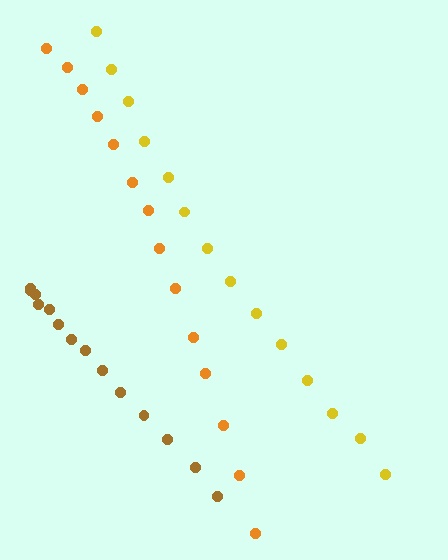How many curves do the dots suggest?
There are 3 distinct paths.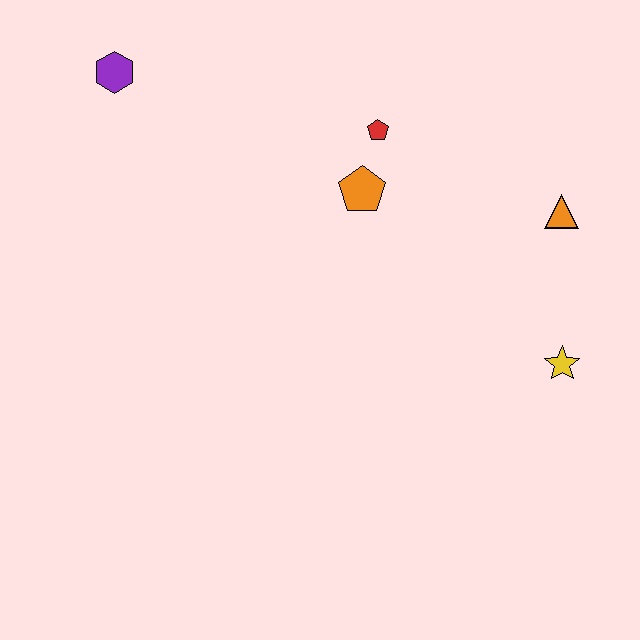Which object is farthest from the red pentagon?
The yellow star is farthest from the red pentagon.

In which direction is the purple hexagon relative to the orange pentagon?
The purple hexagon is to the left of the orange pentagon.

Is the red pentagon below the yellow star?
No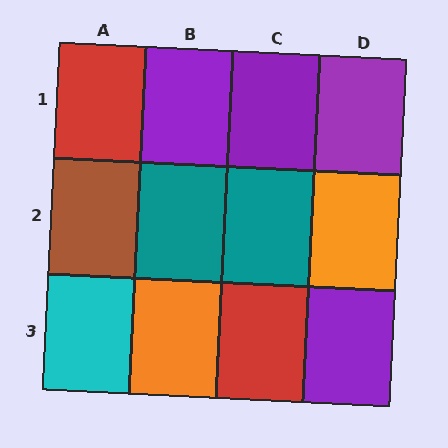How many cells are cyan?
1 cell is cyan.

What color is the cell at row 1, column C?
Purple.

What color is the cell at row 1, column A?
Red.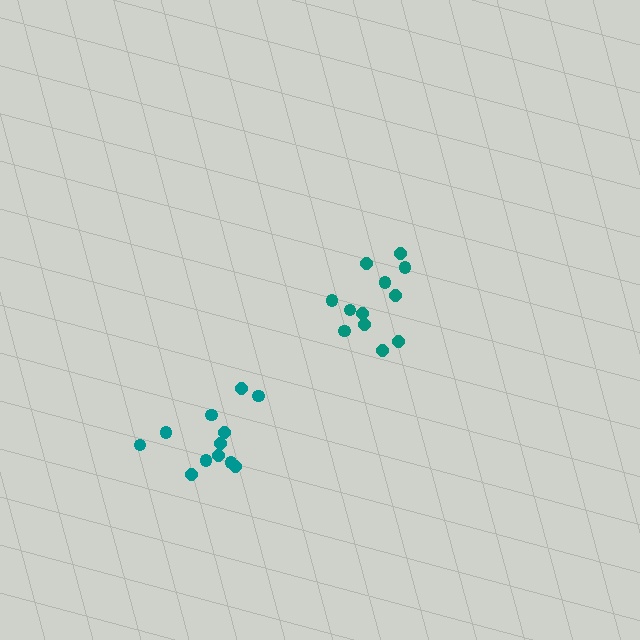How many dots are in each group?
Group 1: 12 dots, Group 2: 12 dots (24 total).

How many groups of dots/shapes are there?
There are 2 groups.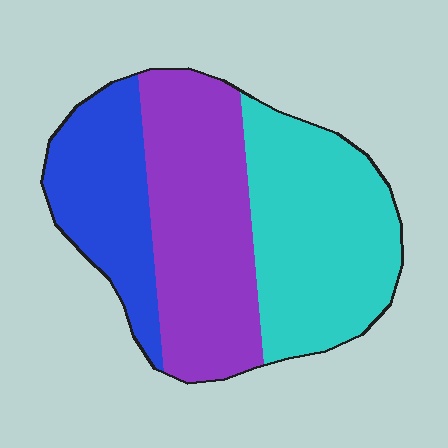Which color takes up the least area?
Blue, at roughly 25%.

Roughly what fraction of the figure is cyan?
Cyan covers 38% of the figure.